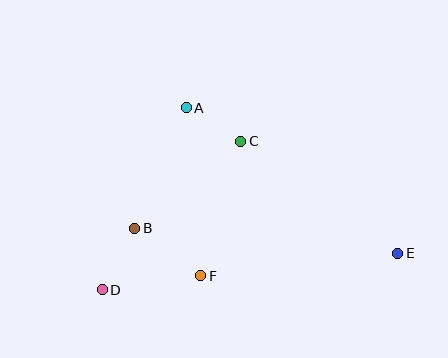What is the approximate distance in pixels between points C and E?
The distance between C and E is approximately 193 pixels.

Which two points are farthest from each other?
Points D and E are farthest from each other.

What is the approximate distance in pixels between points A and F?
The distance between A and F is approximately 169 pixels.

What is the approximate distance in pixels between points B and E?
The distance between B and E is approximately 264 pixels.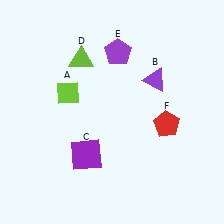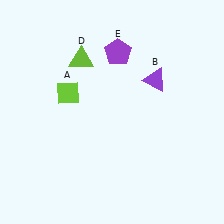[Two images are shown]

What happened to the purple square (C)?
The purple square (C) was removed in Image 2. It was in the bottom-left area of Image 1.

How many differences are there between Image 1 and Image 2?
There are 2 differences between the two images.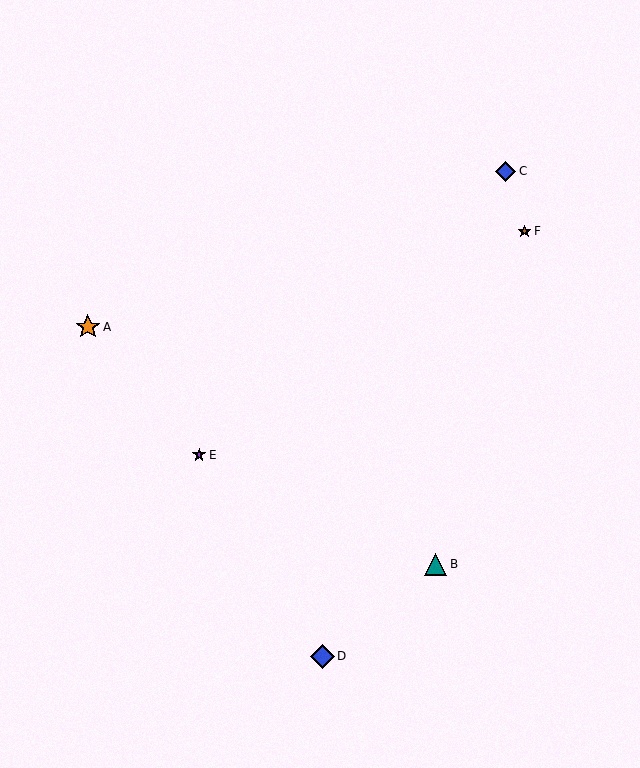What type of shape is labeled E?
Shape E is a purple star.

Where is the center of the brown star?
The center of the brown star is at (525, 231).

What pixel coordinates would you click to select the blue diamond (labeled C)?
Click at (506, 171) to select the blue diamond C.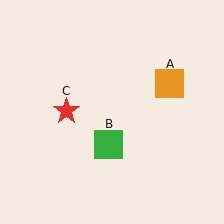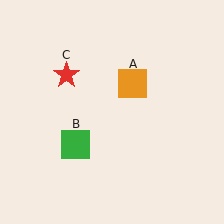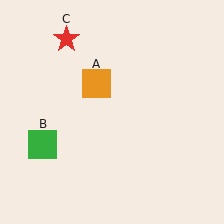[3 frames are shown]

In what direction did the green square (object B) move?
The green square (object B) moved left.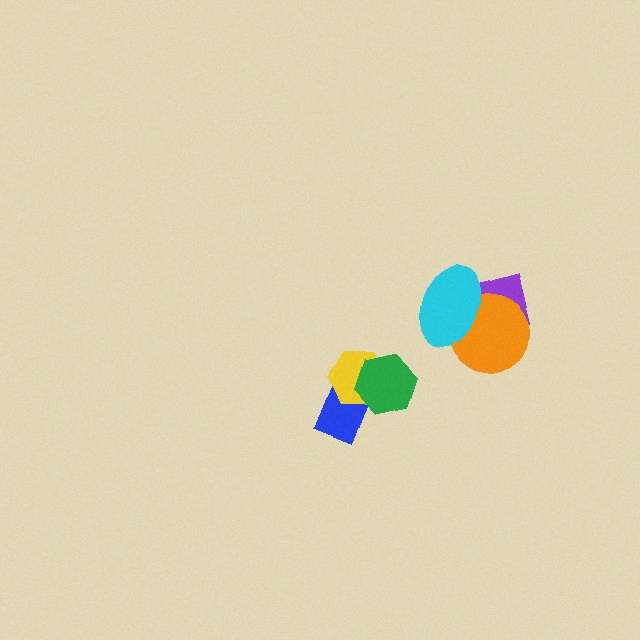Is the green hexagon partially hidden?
No, no other shape covers it.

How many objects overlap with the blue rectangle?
2 objects overlap with the blue rectangle.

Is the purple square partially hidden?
Yes, it is partially covered by another shape.